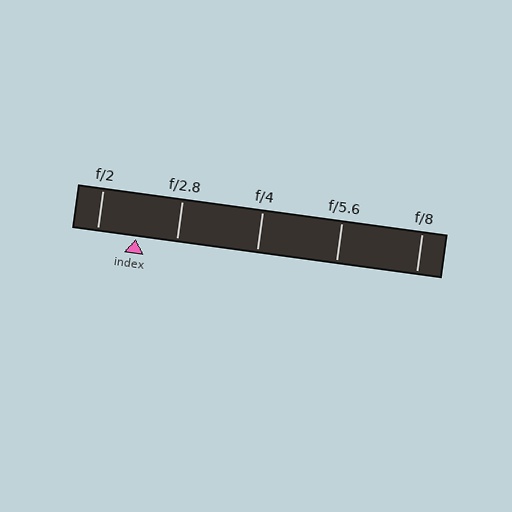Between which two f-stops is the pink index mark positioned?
The index mark is between f/2 and f/2.8.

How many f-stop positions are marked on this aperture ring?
There are 5 f-stop positions marked.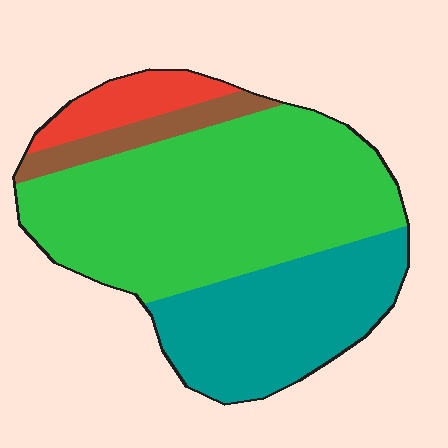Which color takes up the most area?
Green, at roughly 55%.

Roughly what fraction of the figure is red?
Red covers about 10% of the figure.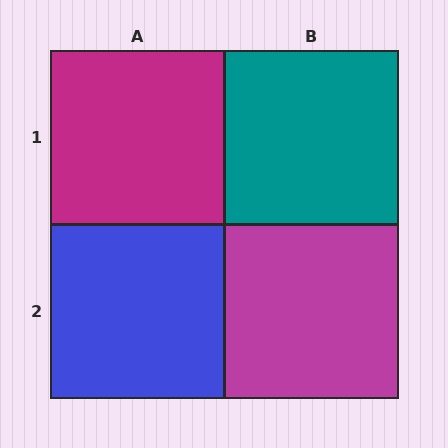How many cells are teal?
1 cell is teal.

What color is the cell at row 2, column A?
Blue.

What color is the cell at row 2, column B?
Magenta.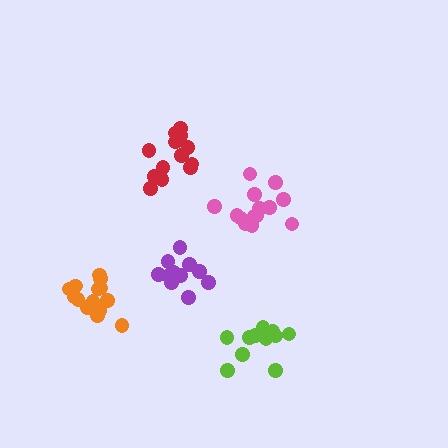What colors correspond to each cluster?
The clusters are colored: orange, lime, pink, red, purple.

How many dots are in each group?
Group 1: 15 dots, Group 2: 11 dots, Group 3: 14 dots, Group 4: 14 dots, Group 5: 13 dots (67 total).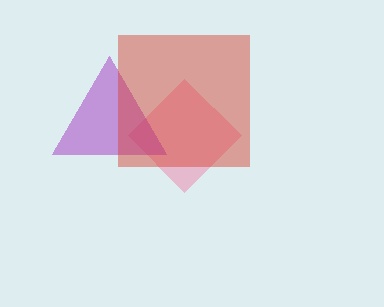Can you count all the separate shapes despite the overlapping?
Yes, there are 3 separate shapes.